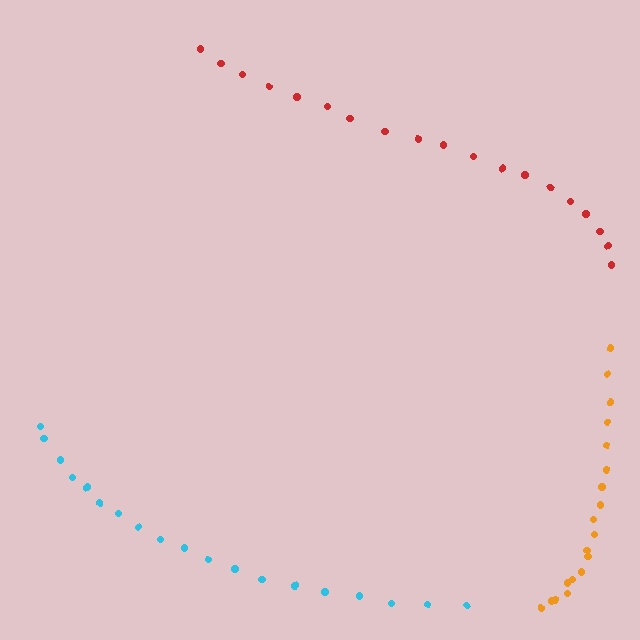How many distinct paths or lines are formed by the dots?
There are 3 distinct paths.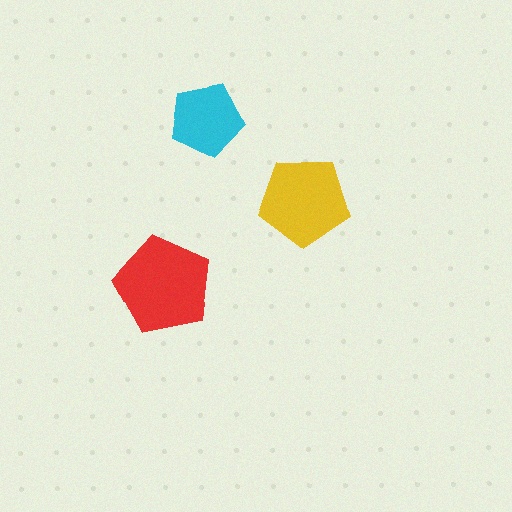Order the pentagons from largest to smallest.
the red one, the yellow one, the cyan one.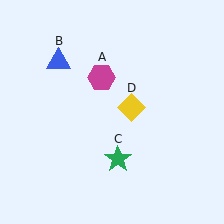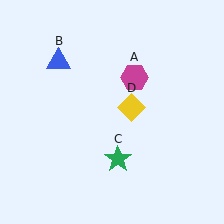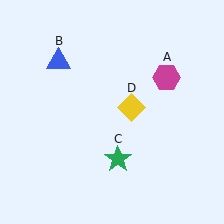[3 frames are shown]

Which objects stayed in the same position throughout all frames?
Blue triangle (object B) and green star (object C) and yellow diamond (object D) remained stationary.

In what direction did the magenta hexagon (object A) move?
The magenta hexagon (object A) moved right.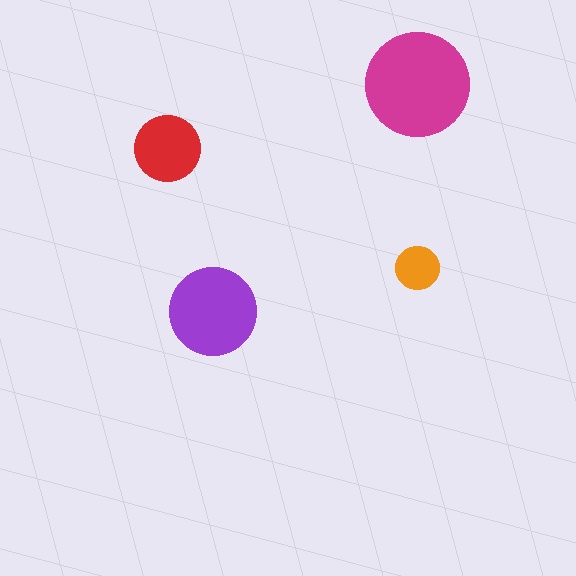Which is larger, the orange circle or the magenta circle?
The magenta one.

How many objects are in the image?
There are 4 objects in the image.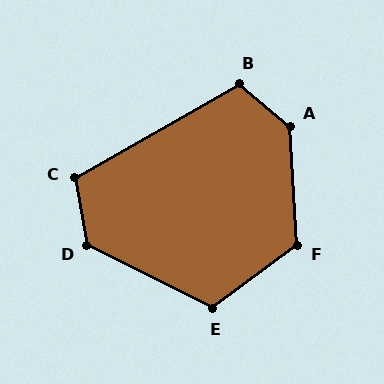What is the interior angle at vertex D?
Approximately 127 degrees (obtuse).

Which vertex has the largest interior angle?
A, at approximately 133 degrees.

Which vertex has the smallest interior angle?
C, at approximately 110 degrees.